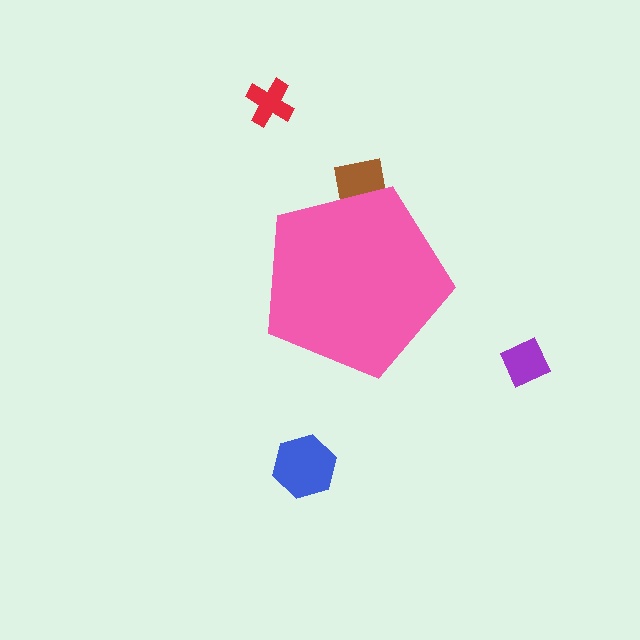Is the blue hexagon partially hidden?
No, the blue hexagon is fully visible.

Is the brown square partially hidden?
Yes, the brown square is partially hidden behind the pink pentagon.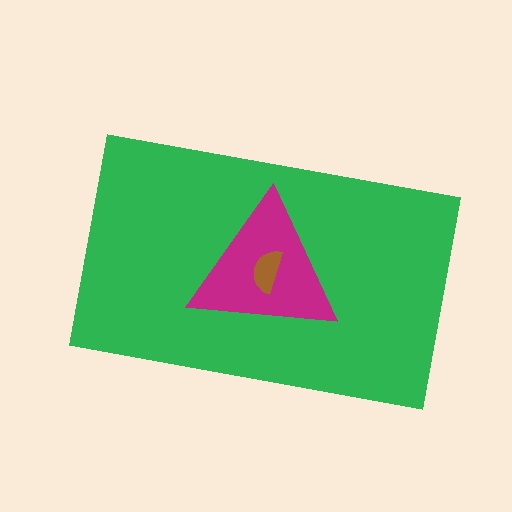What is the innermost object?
The brown semicircle.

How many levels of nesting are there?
3.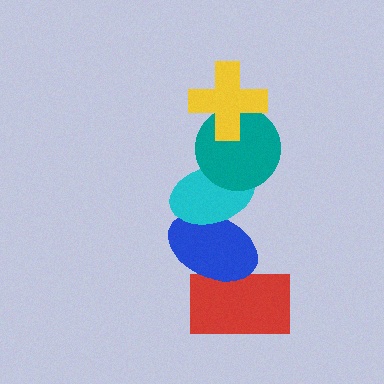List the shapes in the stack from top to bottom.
From top to bottom: the yellow cross, the teal circle, the cyan ellipse, the blue ellipse, the red rectangle.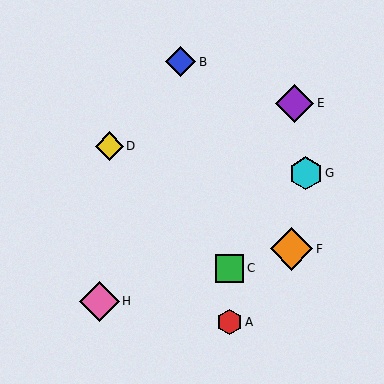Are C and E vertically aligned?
No, C is at x≈230 and E is at x≈295.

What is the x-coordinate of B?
Object B is at x≈181.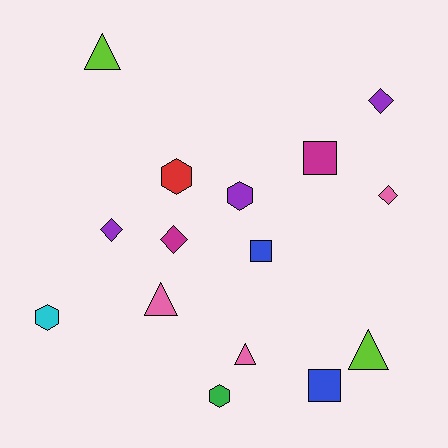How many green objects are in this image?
There is 1 green object.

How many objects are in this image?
There are 15 objects.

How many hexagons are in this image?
There are 4 hexagons.